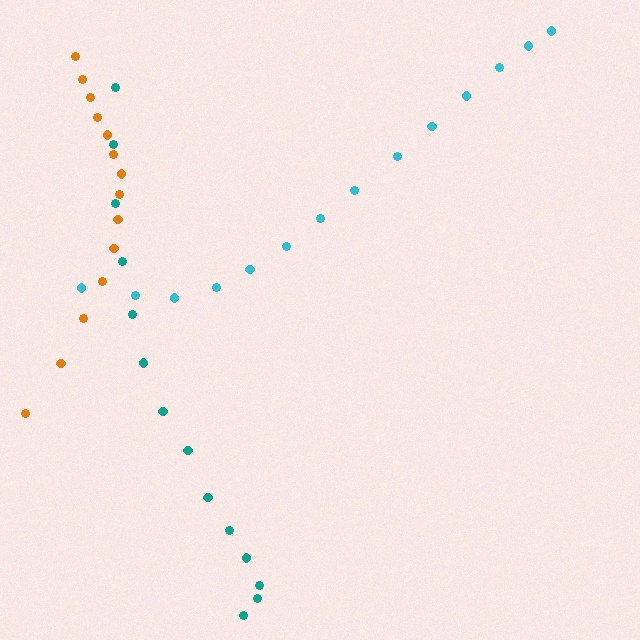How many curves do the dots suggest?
There are 3 distinct paths.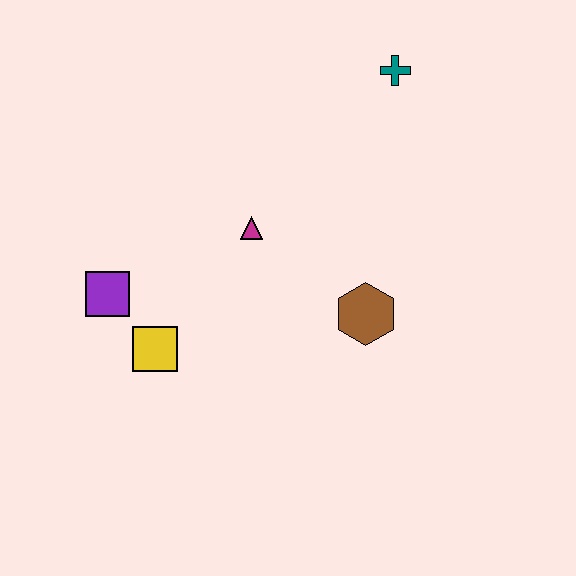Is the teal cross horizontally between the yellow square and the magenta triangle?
No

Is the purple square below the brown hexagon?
No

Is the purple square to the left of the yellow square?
Yes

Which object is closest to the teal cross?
The magenta triangle is closest to the teal cross.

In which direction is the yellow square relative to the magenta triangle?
The yellow square is below the magenta triangle.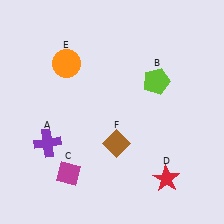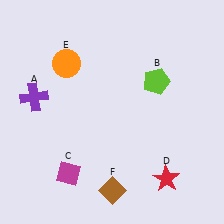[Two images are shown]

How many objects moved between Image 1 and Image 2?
2 objects moved between the two images.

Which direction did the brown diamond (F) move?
The brown diamond (F) moved down.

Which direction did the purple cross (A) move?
The purple cross (A) moved up.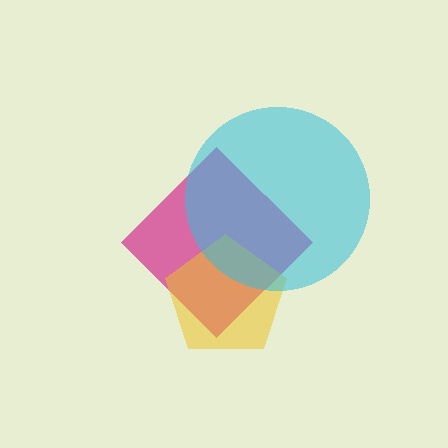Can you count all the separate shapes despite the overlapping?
Yes, there are 3 separate shapes.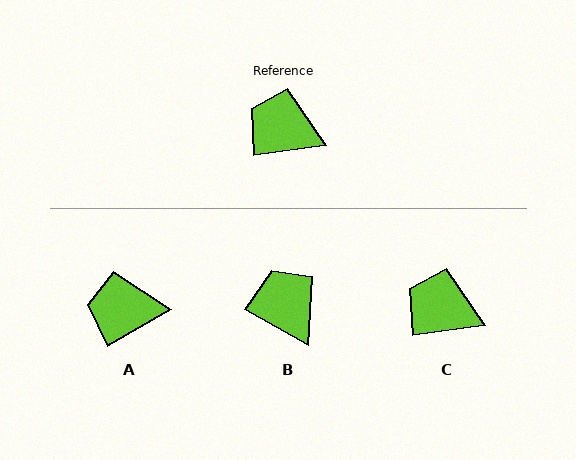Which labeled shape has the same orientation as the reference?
C.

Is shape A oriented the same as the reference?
No, it is off by about 23 degrees.